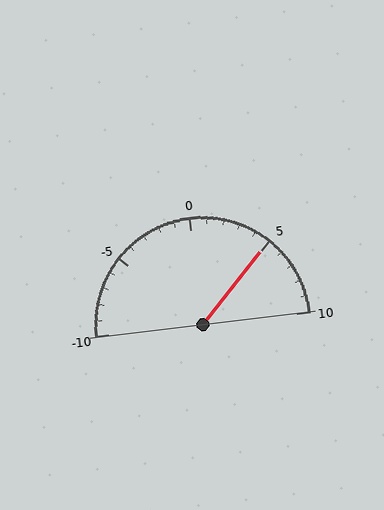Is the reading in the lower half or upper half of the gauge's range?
The reading is in the upper half of the range (-10 to 10).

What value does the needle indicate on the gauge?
The needle indicates approximately 5.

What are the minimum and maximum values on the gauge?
The gauge ranges from -10 to 10.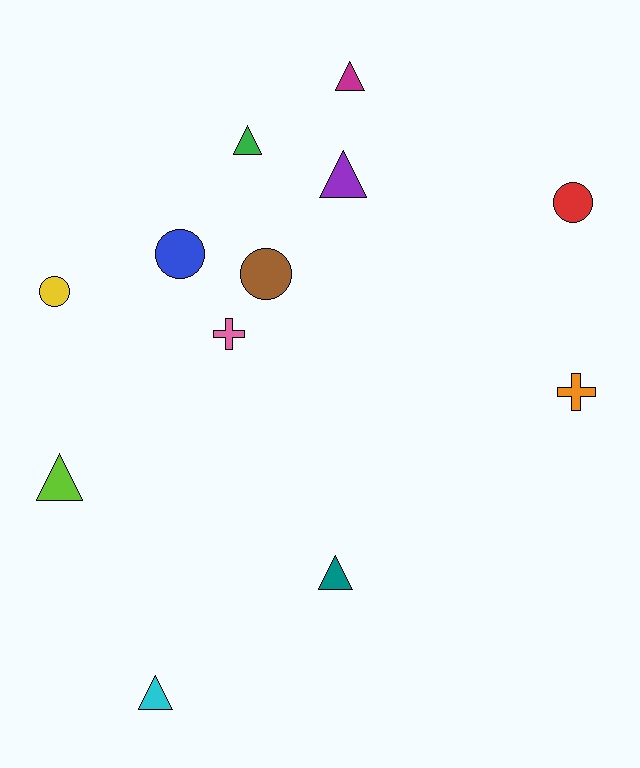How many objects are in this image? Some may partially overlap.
There are 12 objects.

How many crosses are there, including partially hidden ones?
There are 2 crosses.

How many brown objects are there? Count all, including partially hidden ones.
There is 1 brown object.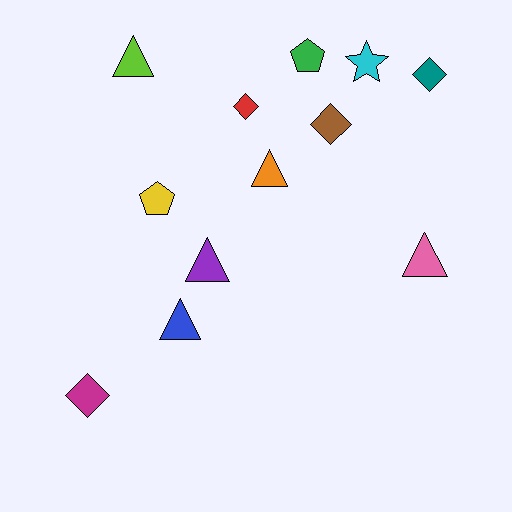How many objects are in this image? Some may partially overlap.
There are 12 objects.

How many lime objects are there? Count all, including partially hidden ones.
There is 1 lime object.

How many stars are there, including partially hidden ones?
There is 1 star.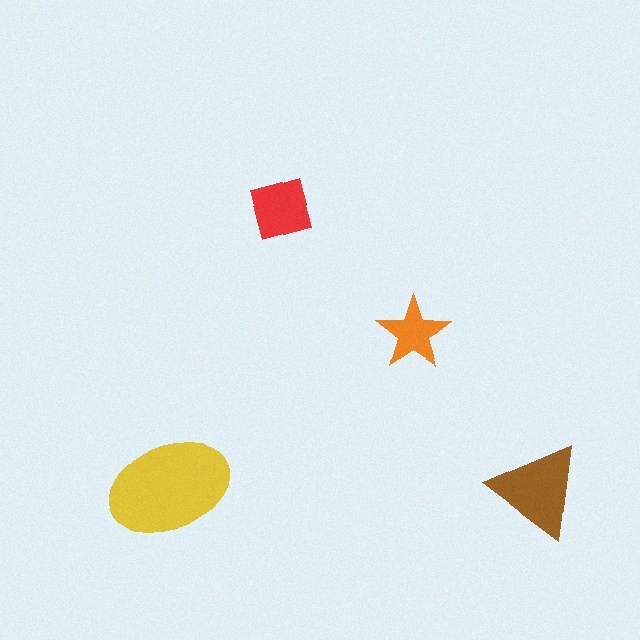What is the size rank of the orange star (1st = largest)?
4th.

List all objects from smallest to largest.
The orange star, the red square, the brown triangle, the yellow ellipse.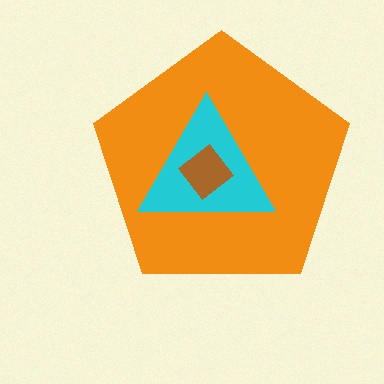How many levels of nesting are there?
3.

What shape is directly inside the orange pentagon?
The cyan triangle.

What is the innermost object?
The brown diamond.